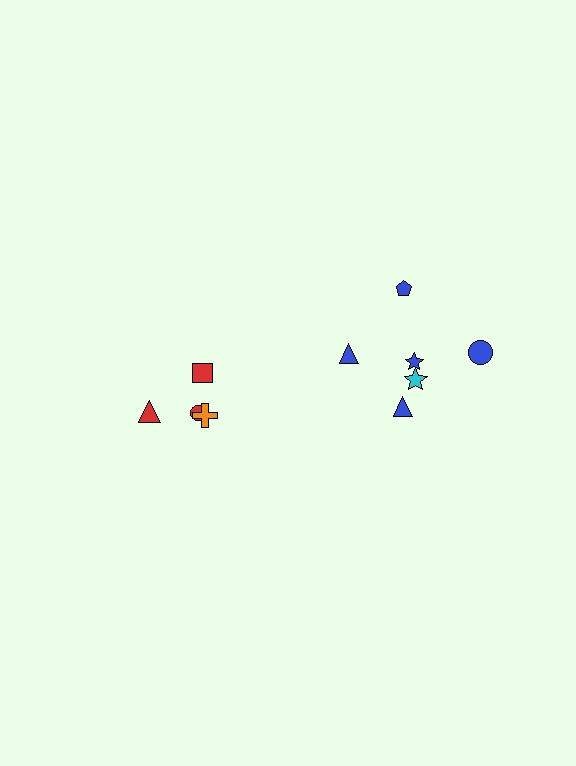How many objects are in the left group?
There are 4 objects.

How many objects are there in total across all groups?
There are 10 objects.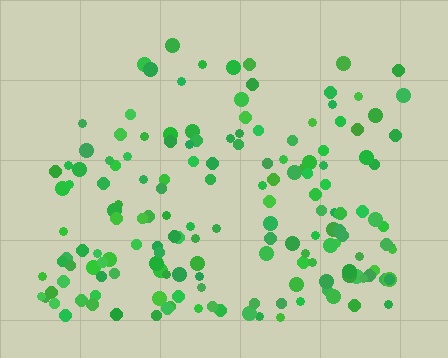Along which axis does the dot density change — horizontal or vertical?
Vertical.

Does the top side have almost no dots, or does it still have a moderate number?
Still a moderate number, just noticeably fewer than the bottom.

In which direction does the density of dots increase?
From top to bottom, with the bottom side densest.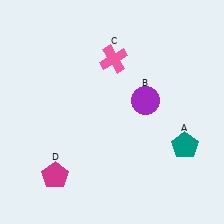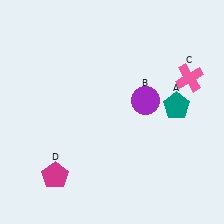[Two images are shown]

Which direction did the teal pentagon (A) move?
The teal pentagon (A) moved up.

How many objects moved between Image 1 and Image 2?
2 objects moved between the two images.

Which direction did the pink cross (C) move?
The pink cross (C) moved right.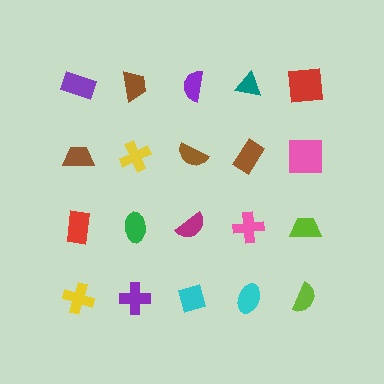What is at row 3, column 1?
A red rectangle.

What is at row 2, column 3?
A brown semicircle.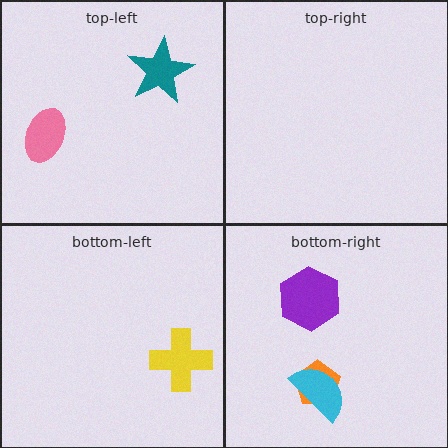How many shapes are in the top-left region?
2.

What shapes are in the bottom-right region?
The orange pentagon, the cyan semicircle, the purple hexagon.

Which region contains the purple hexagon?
The bottom-right region.